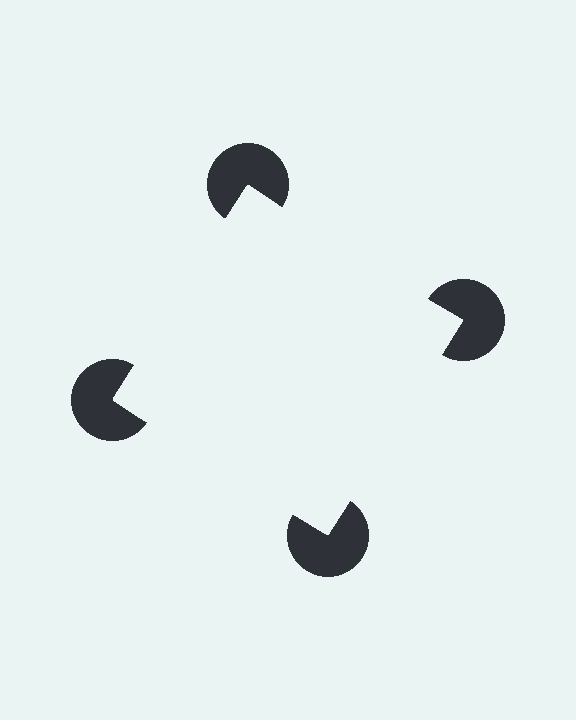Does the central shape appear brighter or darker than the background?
It typically appears slightly brighter than the background, even though no actual brightness change is drawn.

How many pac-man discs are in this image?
There are 4 — one at each vertex of the illusory square.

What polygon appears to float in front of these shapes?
An illusory square — its edges are inferred from the aligned wedge cuts in the pac-man discs, not physically drawn.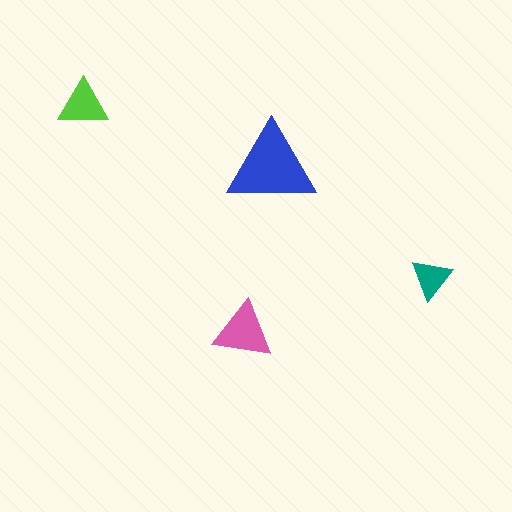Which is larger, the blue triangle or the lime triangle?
The blue one.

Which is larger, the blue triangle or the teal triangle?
The blue one.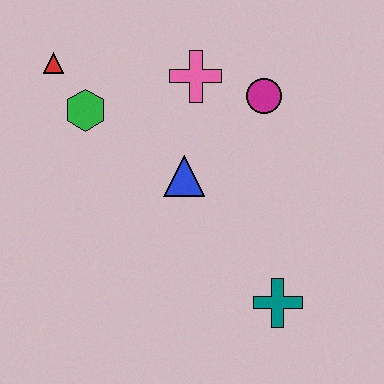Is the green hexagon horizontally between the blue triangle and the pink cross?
No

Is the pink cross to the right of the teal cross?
No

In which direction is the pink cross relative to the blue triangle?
The pink cross is above the blue triangle.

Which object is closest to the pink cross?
The magenta circle is closest to the pink cross.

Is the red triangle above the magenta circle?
Yes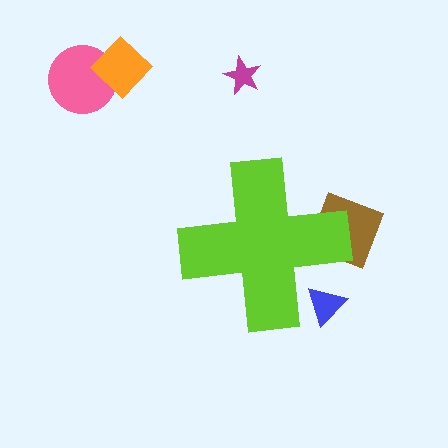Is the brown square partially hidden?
Yes, the brown square is partially hidden behind the lime cross.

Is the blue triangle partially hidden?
Yes, the blue triangle is partially hidden behind the lime cross.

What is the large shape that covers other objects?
A lime cross.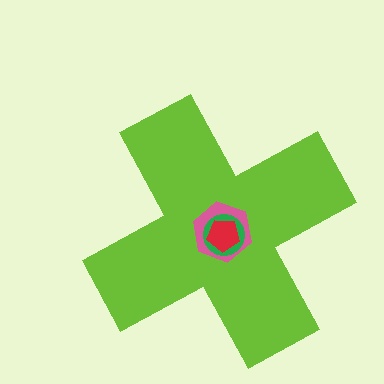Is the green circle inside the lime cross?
Yes.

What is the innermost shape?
The red pentagon.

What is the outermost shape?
The lime cross.